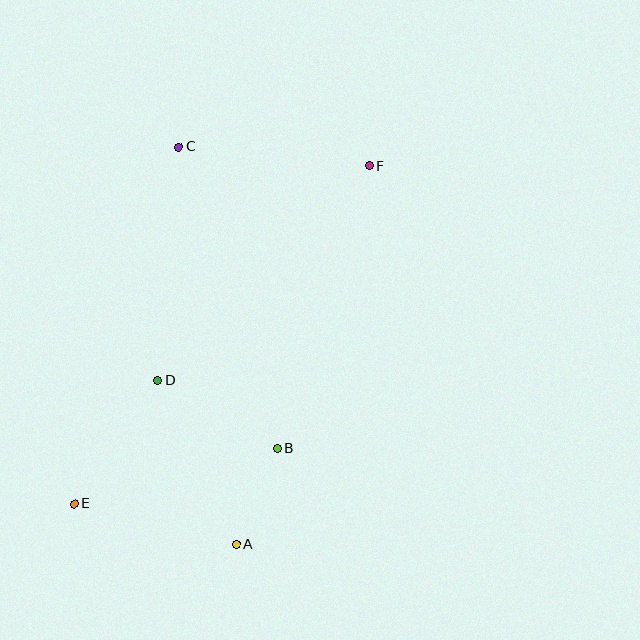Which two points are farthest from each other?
Points E and F are farthest from each other.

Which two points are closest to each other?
Points A and B are closest to each other.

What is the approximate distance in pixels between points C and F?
The distance between C and F is approximately 192 pixels.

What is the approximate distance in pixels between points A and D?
The distance between A and D is approximately 182 pixels.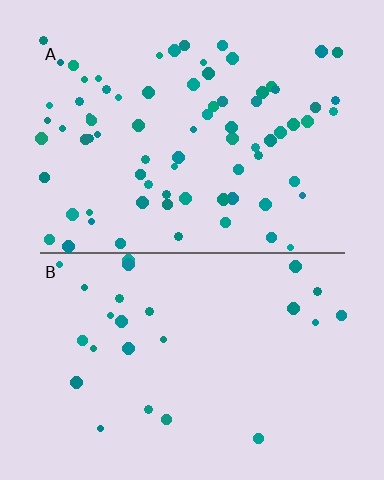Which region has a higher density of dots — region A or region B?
A (the top).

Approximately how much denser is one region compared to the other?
Approximately 3.0× — region A over region B.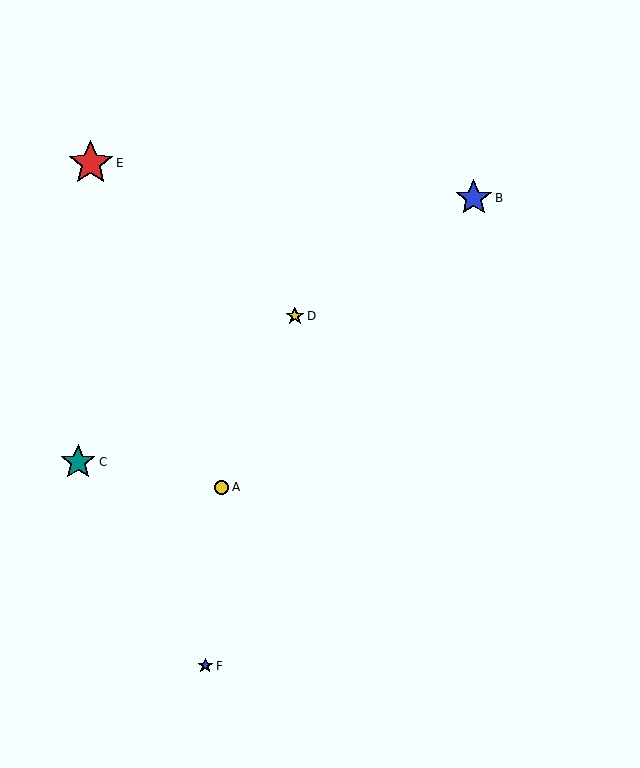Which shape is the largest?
The red star (labeled E) is the largest.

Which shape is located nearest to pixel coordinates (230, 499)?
The yellow circle (labeled A) at (222, 487) is nearest to that location.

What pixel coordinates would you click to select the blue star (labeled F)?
Click at (205, 666) to select the blue star F.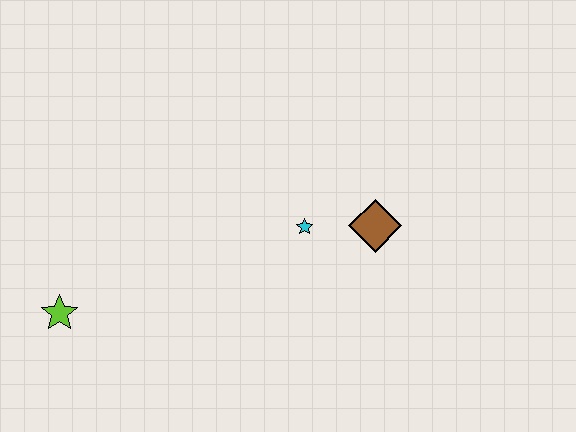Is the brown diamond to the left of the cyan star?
No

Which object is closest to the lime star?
The cyan star is closest to the lime star.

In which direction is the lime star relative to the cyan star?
The lime star is to the left of the cyan star.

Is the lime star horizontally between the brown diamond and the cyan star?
No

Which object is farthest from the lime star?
The brown diamond is farthest from the lime star.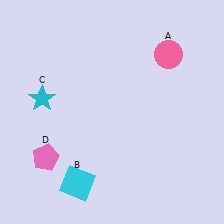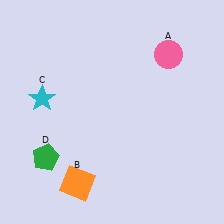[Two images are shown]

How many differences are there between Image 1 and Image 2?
There are 2 differences between the two images.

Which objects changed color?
B changed from cyan to orange. D changed from pink to green.